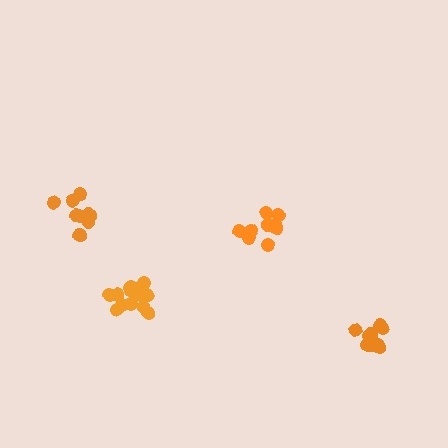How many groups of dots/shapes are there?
There are 4 groups.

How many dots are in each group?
Group 1: 10 dots, Group 2: 10 dots, Group 3: 10 dots, Group 4: 15 dots (45 total).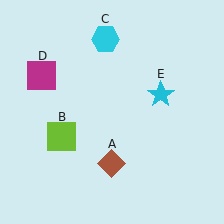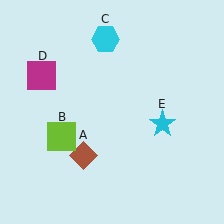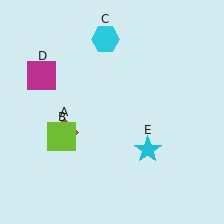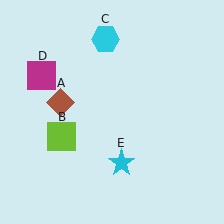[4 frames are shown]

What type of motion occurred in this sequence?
The brown diamond (object A), cyan star (object E) rotated clockwise around the center of the scene.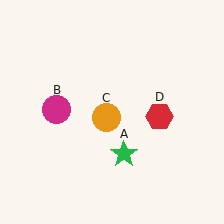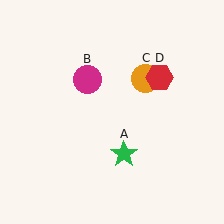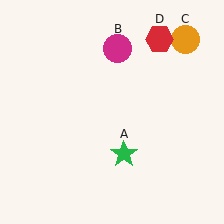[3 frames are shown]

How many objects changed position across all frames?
3 objects changed position: magenta circle (object B), orange circle (object C), red hexagon (object D).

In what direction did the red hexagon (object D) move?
The red hexagon (object D) moved up.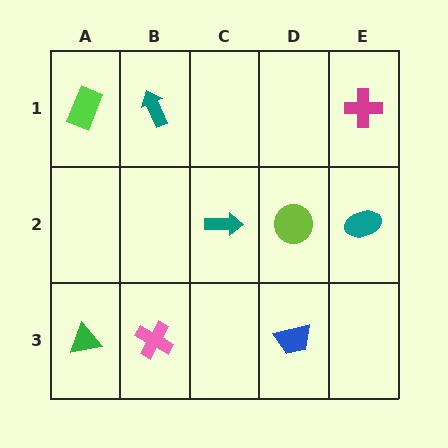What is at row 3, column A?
A green triangle.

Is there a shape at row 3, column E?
No, that cell is empty.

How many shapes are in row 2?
3 shapes.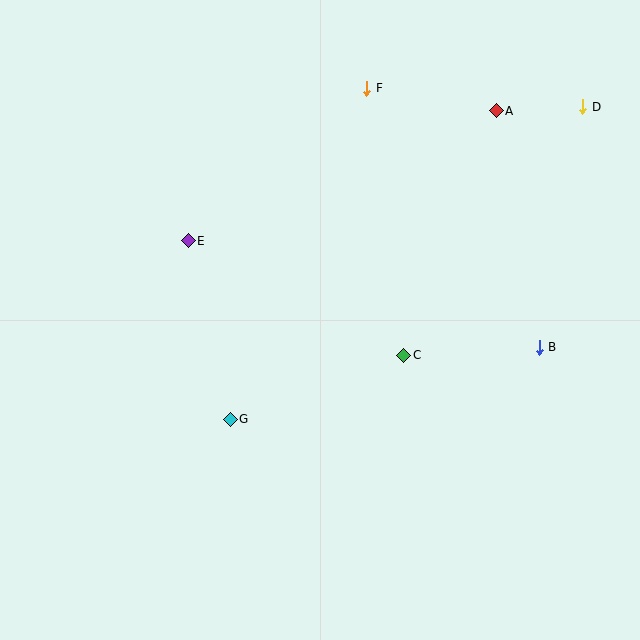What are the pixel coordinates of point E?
Point E is at (188, 241).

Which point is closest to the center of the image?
Point C at (404, 355) is closest to the center.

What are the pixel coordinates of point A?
Point A is at (496, 111).